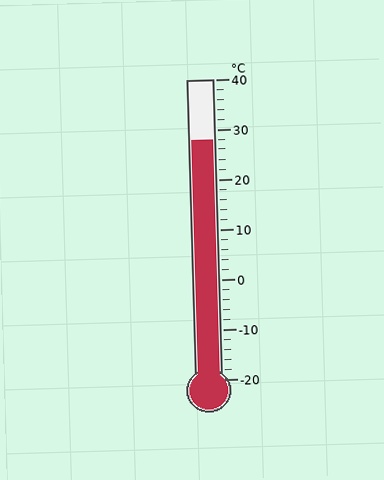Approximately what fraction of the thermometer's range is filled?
The thermometer is filled to approximately 80% of its range.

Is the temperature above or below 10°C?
The temperature is above 10°C.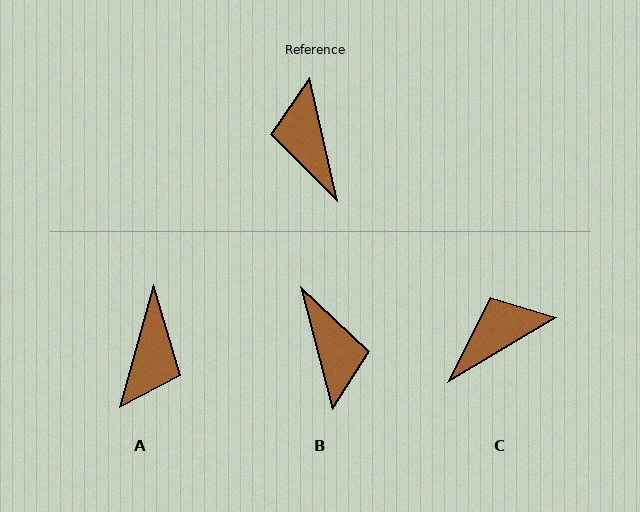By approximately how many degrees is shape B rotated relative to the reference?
Approximately 178 degrees clockwise.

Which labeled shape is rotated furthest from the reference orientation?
B, about 178 degrees away.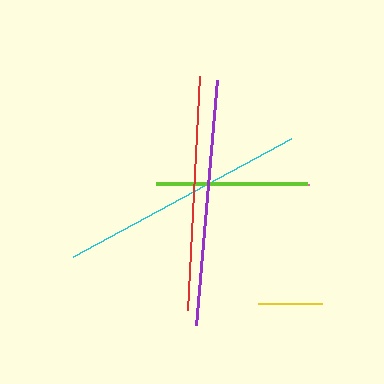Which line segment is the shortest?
The yellow line is the shortest at approximately 64 pixels.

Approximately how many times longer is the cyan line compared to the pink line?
The cyan line is approximately 2.3 times the length of the pink line.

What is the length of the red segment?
The red segment is approximately 234 pixels long.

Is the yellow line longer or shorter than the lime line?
The lime line is longer than the yellow line.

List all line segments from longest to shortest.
From longest to shortest: cyan, purple, red, lime, pink, yellow.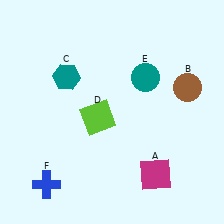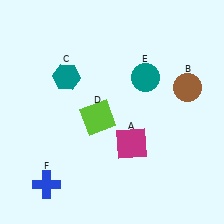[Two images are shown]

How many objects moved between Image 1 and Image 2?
1 object moved between the two images.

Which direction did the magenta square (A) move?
The magenta square (A) moved up.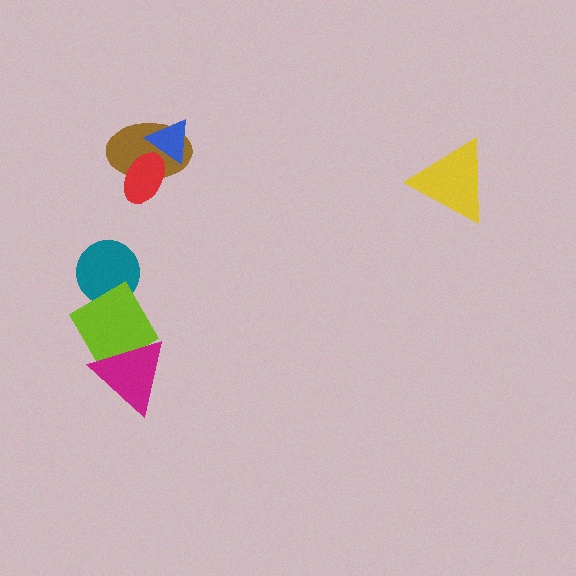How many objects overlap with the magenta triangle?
1 object overlaps with the magenta triangle.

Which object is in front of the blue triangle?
The red ellipse is in front of the blue triangle.